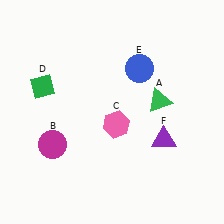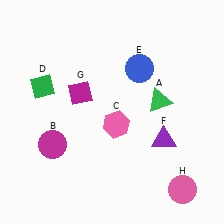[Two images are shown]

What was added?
A magenta diamond (G), a pink circle (H) were added in Image 2.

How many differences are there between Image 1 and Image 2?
There are 2 differences between the two images.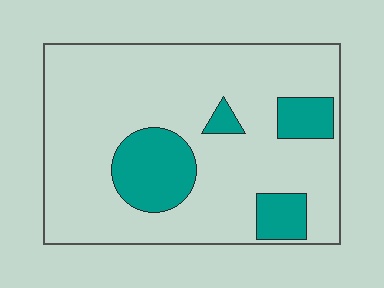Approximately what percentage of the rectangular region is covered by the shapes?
Approximately 20%.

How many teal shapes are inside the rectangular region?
4.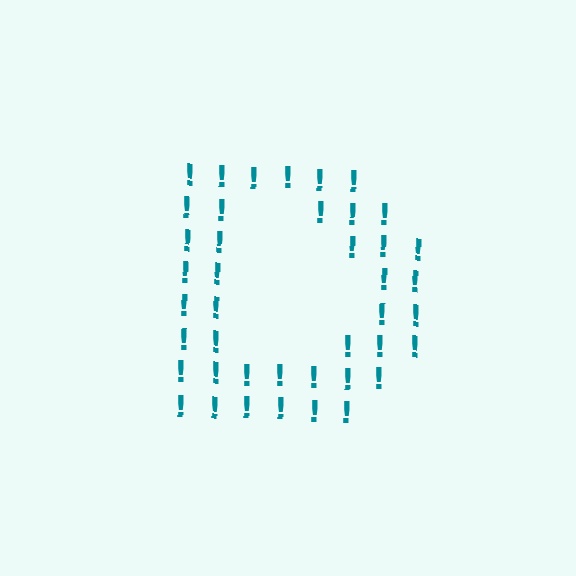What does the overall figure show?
The overall figure shows the letter D.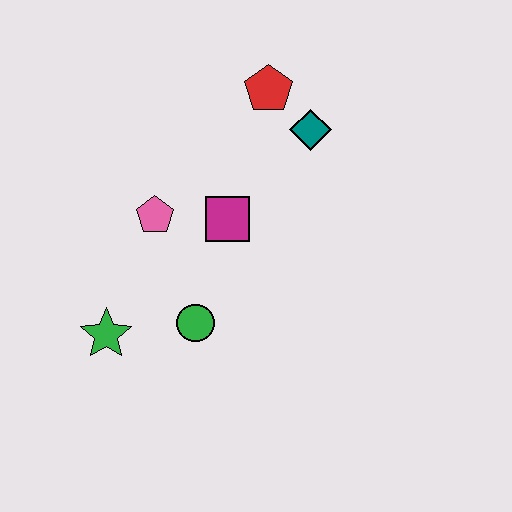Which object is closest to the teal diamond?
The red pentagon is closest to the teal diamond.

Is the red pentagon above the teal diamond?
Yes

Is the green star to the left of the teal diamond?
Yes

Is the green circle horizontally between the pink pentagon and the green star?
No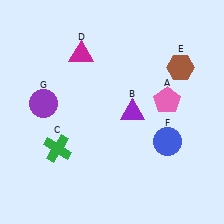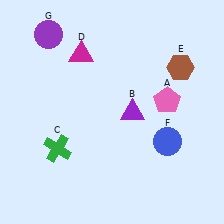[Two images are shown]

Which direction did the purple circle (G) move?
The purple circle (G) moved up.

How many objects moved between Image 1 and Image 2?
1 object moved between the two images.